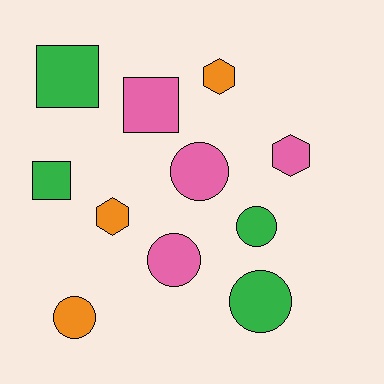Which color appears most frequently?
Green, with 4 objects.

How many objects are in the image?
There are 11 objects.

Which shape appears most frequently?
Circle, with 5 objects.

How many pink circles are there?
There are 2 pink circles.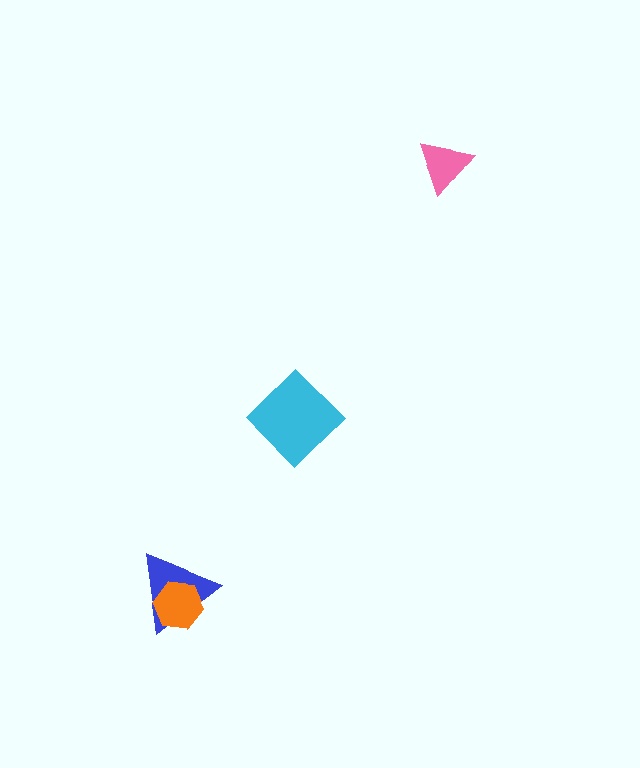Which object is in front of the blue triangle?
The orange hexagon is in front of the blue triangle.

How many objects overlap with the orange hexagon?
1 object overlaps with the orange hexagon.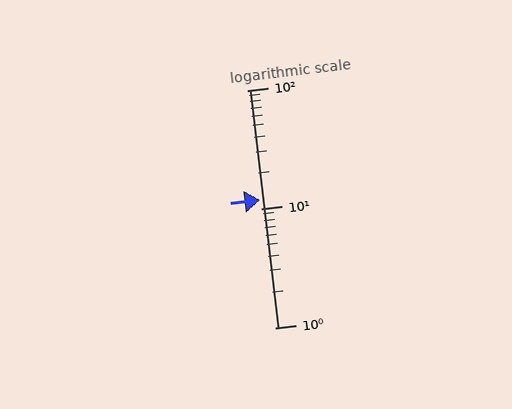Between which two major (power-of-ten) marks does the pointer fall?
The pointer is between 10 and 100.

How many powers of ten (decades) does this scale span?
The scale spans 2 decades, from 1 to 100.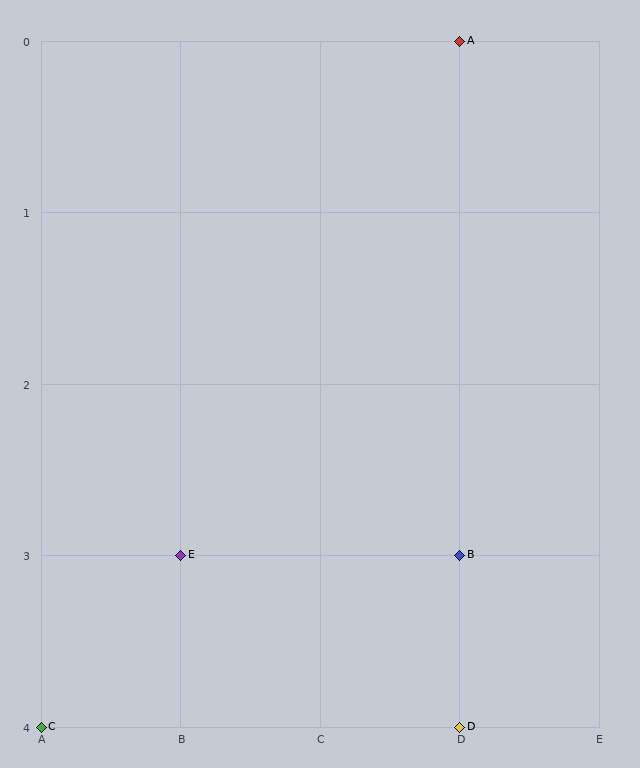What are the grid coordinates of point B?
Point B is at grid coordinates (D, 3).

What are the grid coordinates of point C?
Point C is at grid coordinates (A, 4).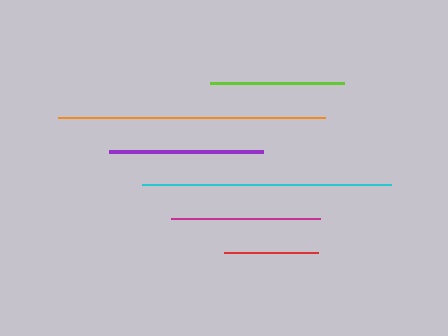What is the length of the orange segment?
The orange segment is approximately 267 pixels long.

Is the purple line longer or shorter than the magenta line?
The purple line is longer than the magenta line.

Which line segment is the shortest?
The red line is the shortest at approximately 95 pixels.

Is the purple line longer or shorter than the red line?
The purple line is longer than the red line.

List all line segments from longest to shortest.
From longest to shortest: orange, cyan, purple, magenta, lime, red.